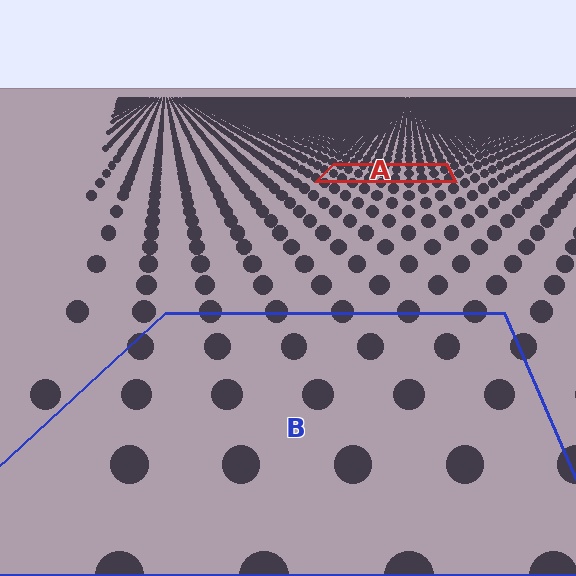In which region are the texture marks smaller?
The texture marks are smaller in region A, because it is farther away.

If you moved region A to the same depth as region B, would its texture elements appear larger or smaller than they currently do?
They would appear larger. At a closer depth, the same texture elements are projected at a bigger on-screen size.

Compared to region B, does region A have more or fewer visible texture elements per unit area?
Region A has more texture elements per unit area — they are packed more densely because it is farther away.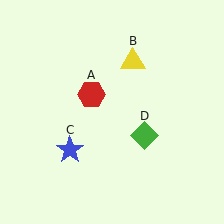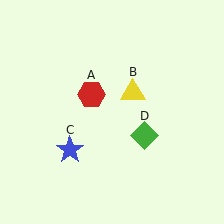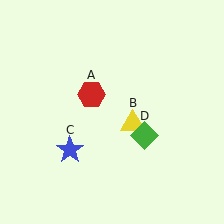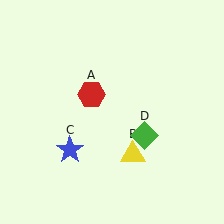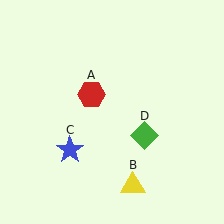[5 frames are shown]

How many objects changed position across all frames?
1 object changed position: yellow triangle (object B).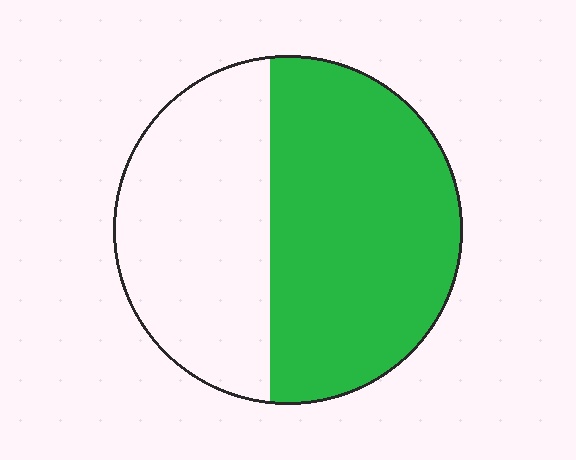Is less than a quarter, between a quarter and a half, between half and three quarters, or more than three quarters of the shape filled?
Between half and three quarters.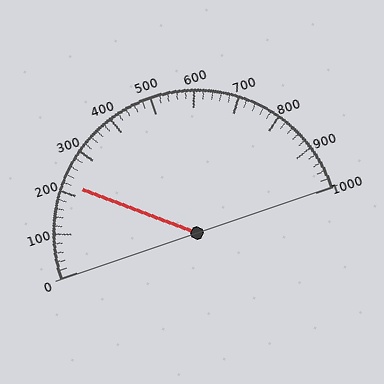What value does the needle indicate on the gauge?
The needle indicates approximately 220.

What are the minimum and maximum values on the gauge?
The gauge ranges from 0 to 1000.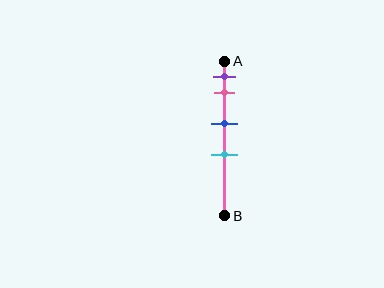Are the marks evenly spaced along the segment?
No, the marks are not evenly spaced.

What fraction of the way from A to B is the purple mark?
The purple mark is approximately 10% (0.1) of the way from A to B.